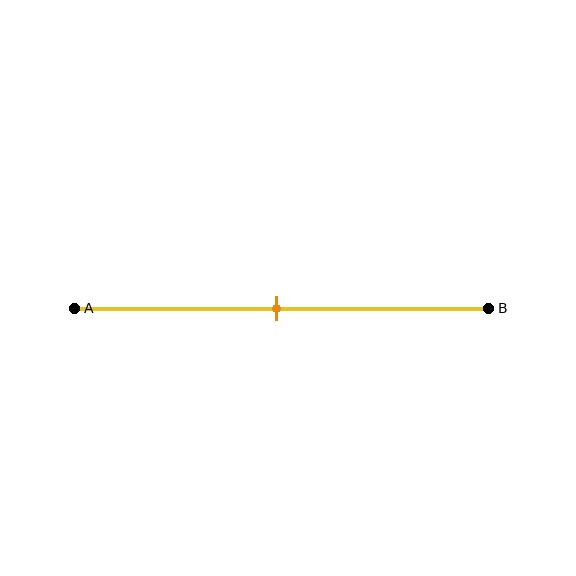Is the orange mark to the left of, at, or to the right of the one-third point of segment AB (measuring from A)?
The orange mark is to the right of the one-third point of segment AB.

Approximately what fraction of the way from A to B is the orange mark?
The orange mark is approximately 50% of the way from A to B.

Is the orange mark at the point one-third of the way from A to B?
No, the mark is at about 50% from A, not at the 33% one-third point.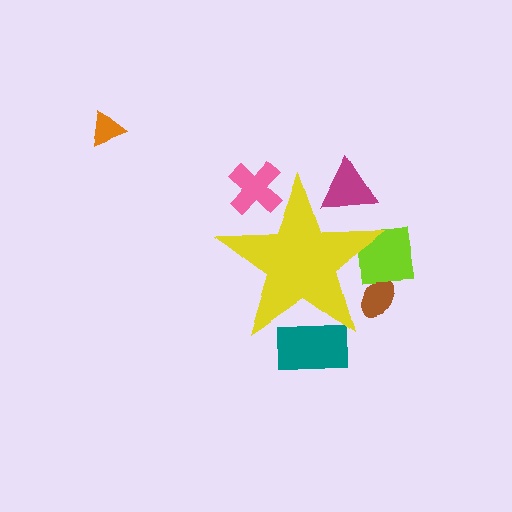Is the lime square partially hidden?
Yes, the lime square is partially hidden behind the yellow star.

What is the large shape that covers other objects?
A yellow star.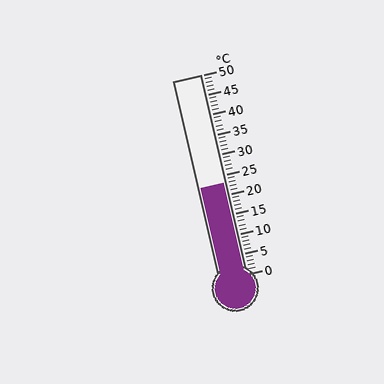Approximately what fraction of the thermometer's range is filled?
The thermometer is filled to approximately 45% of its range.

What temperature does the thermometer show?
The thermometer shows approximately 23°C.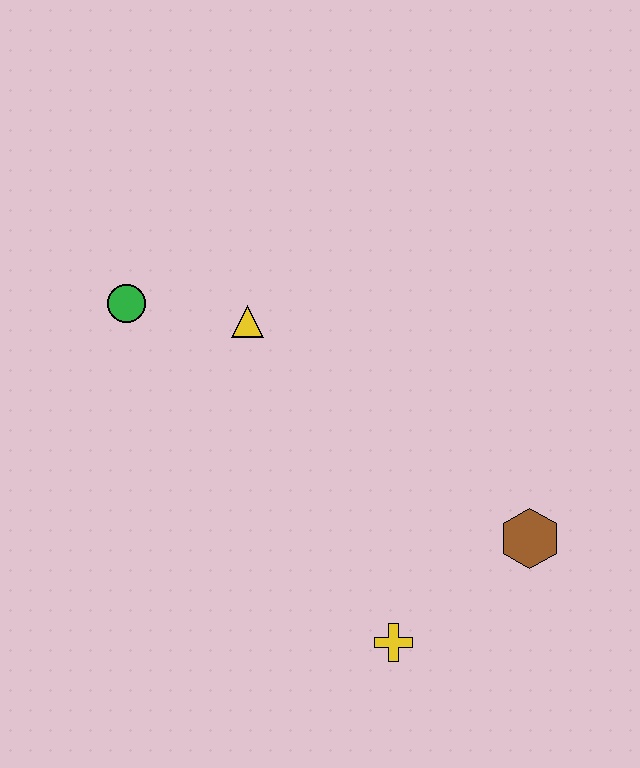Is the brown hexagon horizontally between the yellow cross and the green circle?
No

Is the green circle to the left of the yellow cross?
Yes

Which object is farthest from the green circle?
The brown hexagon is farthest from the green circle.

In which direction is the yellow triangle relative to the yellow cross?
The yellow triangle is above the yellow cross.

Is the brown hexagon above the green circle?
No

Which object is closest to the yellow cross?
The brown hexagon is closest to the yellow cross.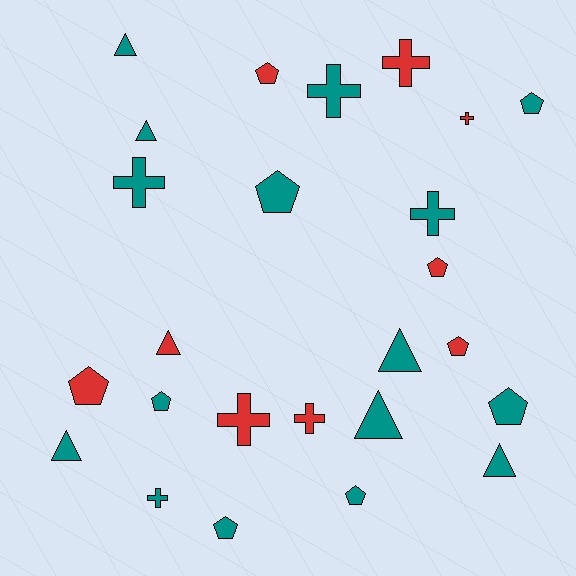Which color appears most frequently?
Teal, with 16 objects.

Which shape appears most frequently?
Pentagon, with 10 objects.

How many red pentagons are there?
There are 4 red pentagons.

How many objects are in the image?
There are 25 objects.